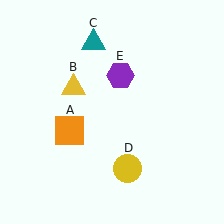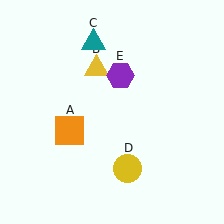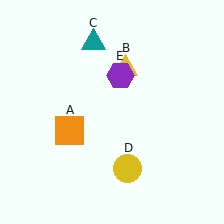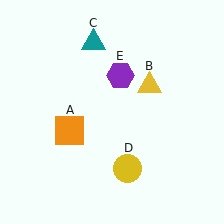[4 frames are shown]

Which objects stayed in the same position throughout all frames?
Orange square (object A) and teal triangle (object C) and yellow circle (object D) and purple hexagon (object E) remained stationary.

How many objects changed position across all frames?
1 object changed position: yellow triangle (object B).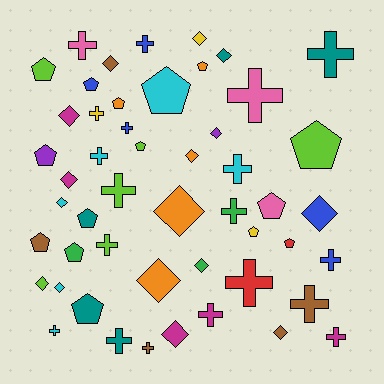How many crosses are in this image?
There are 19 crosses.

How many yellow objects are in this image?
There are 3 yellow objects.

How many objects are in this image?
There are 50 objects.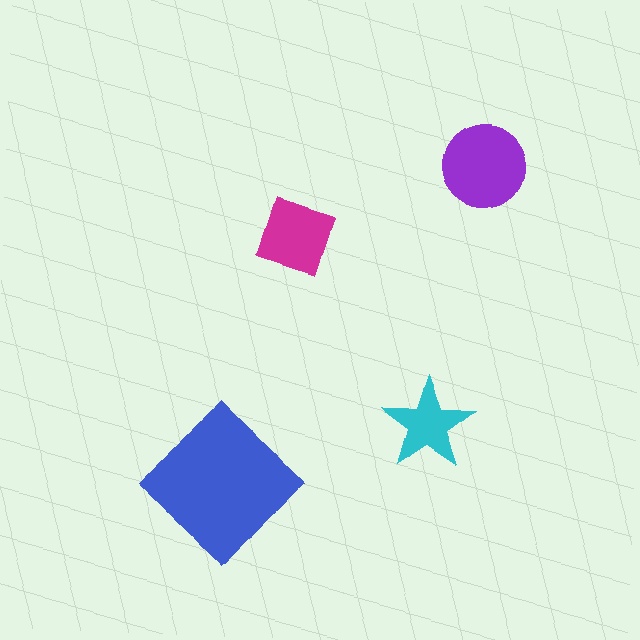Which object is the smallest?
The cyan star.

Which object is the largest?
The blue diamond.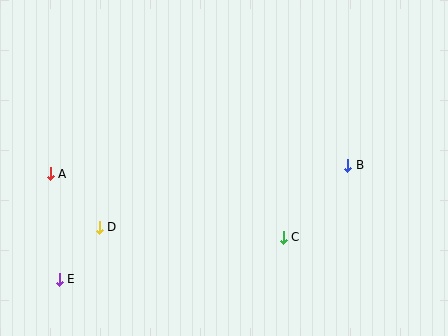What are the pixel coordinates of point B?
Point B is at (348, 165).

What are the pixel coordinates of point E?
Point E is at (59, 279).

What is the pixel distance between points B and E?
The distance between B and E is 310 pixels.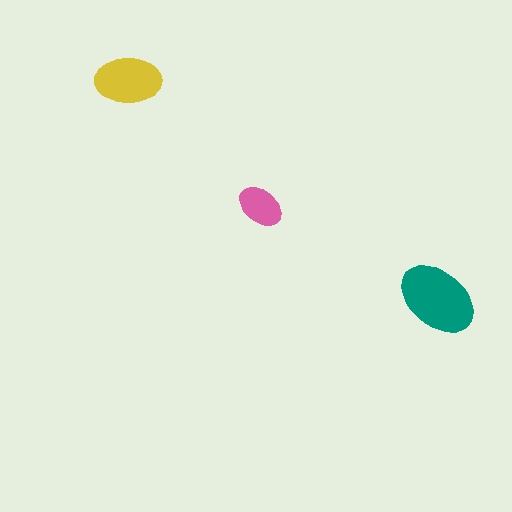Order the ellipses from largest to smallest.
the teal one, the yellow one, the pink one.